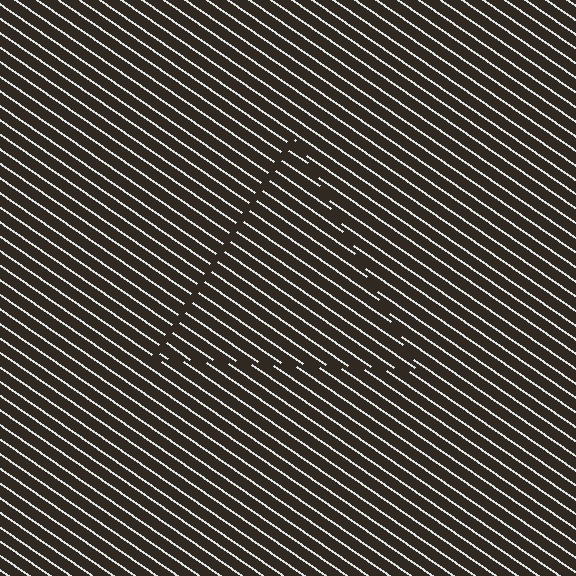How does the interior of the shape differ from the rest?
The interior of the shape contains the same grating, shifted by half a period — the contour is defined by the phase discontinuity where line-ends from the inner and outer gratings abut.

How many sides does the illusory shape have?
3 sides — the line-ends trace a triangle.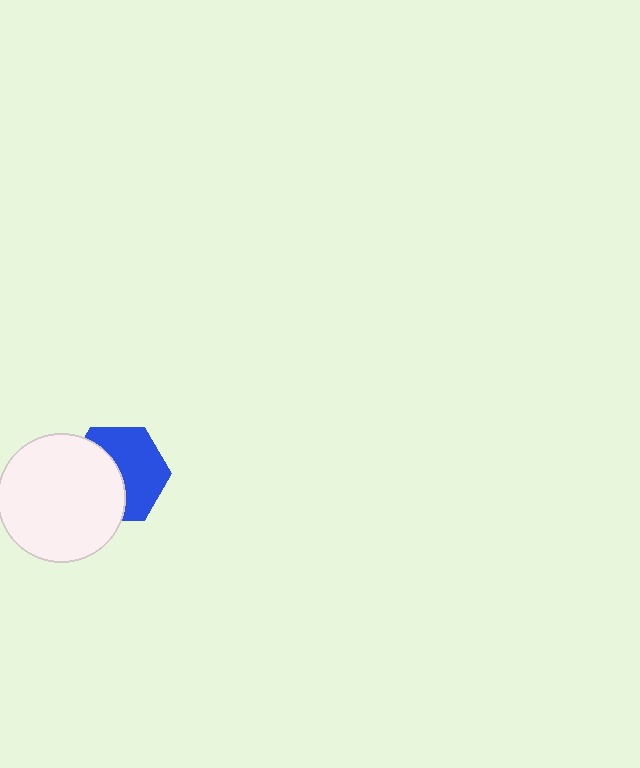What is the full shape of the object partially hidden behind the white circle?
The partially hidden object is a blue hexagon.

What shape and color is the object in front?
The object in front is a white circle.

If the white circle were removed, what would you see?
You would see the complete blue hexagon.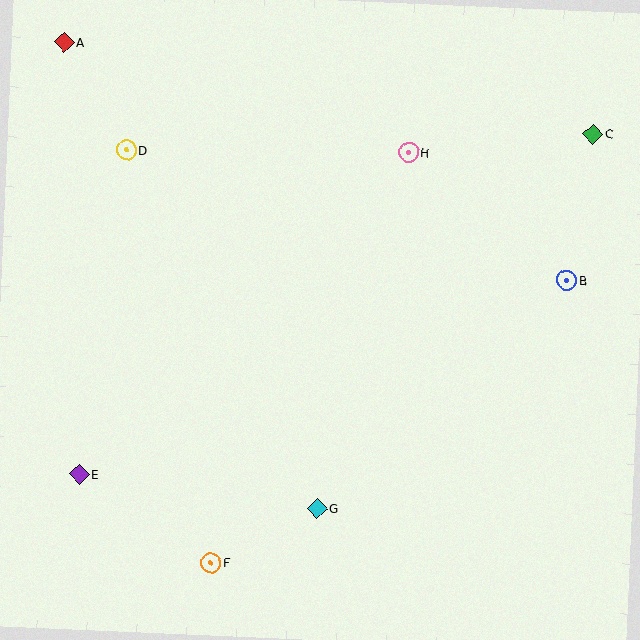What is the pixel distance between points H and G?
The distance between H and G is 368 pixels.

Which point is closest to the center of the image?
Point G at (317, 509) is closest to the center.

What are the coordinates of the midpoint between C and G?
The midpoint between C and G is at (455, 321).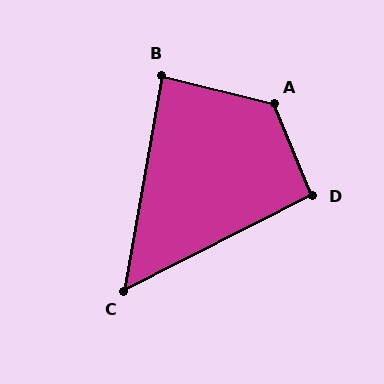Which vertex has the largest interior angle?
A, at approximately 127 degrees.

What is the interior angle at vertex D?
Approximately 94 degrees (approximately right).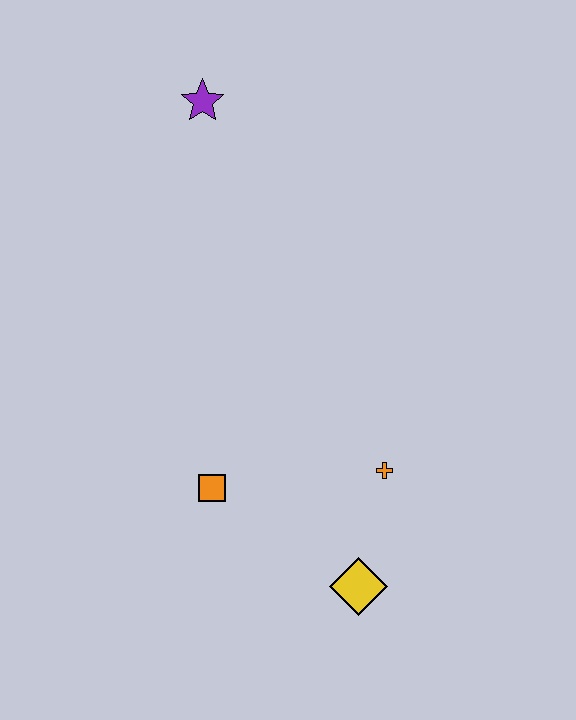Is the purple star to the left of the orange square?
Yes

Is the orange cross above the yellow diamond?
Yes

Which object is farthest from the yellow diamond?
The purple star is farthest from the yellow diamond.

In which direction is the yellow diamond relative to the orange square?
The yellow diamond is to the right of the orange square.